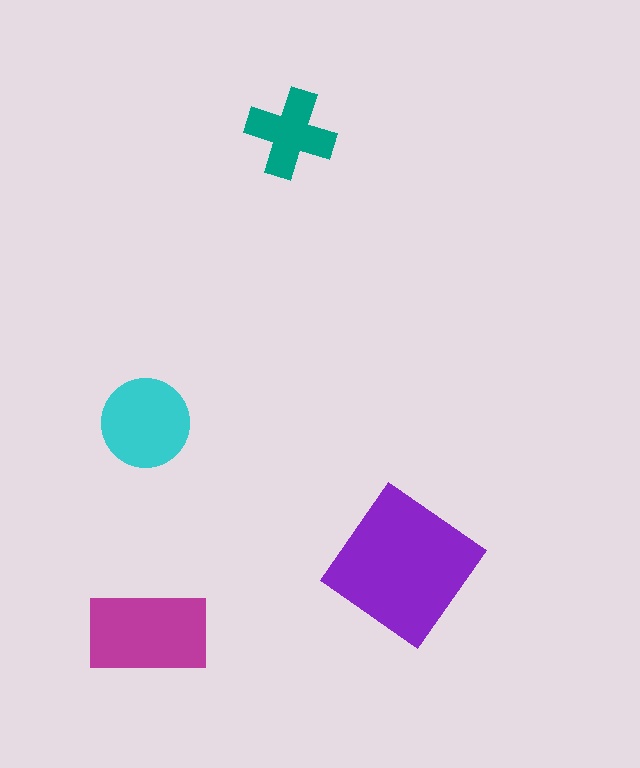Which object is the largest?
The purple diamond.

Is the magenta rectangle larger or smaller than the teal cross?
Larger.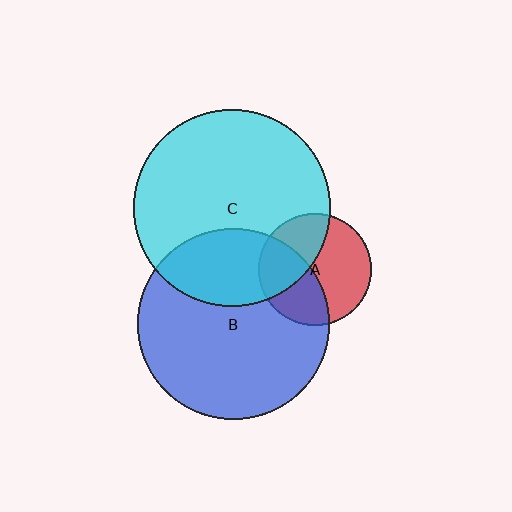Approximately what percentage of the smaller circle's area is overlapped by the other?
Approximately 40%.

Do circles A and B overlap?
Yes.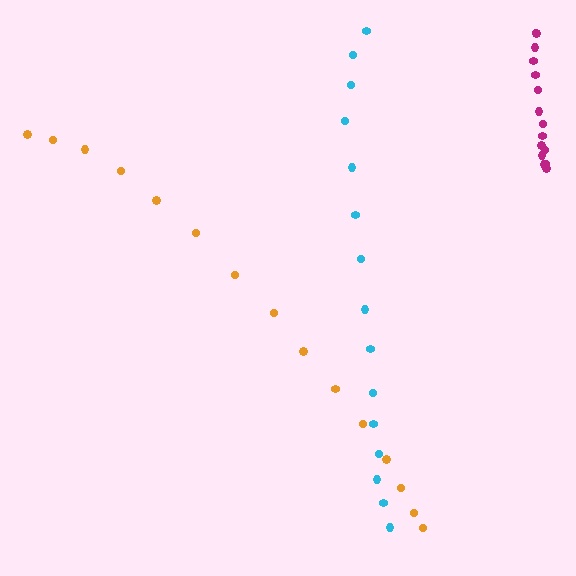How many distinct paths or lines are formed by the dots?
There are 3 distinct paths.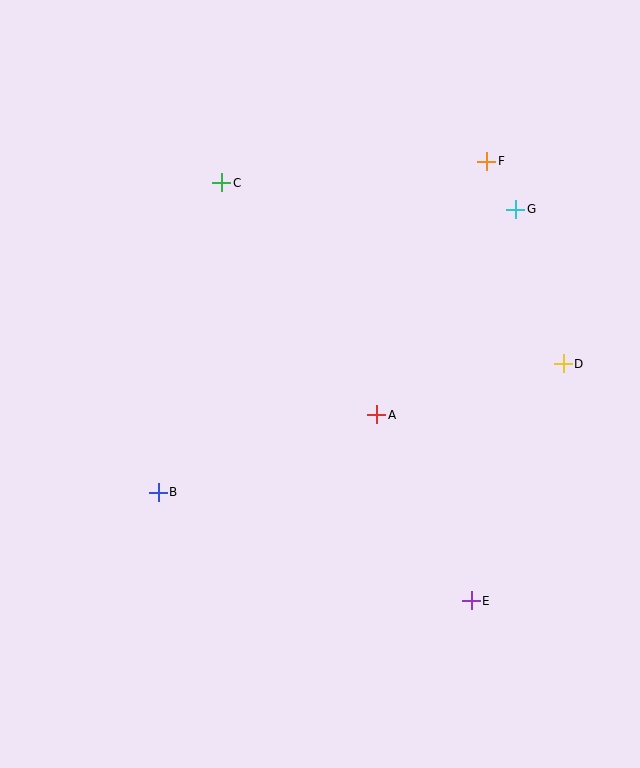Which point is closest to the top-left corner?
Point C is closest to the top-left corner.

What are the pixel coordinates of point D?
Point D is at (563, 364).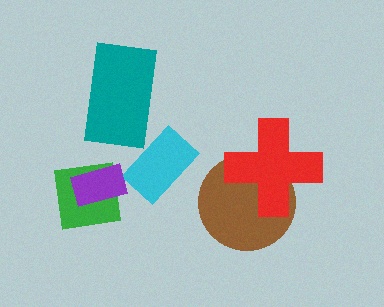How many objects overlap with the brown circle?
1 object overlaps with the brown circle.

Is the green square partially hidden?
Yes, it is partially covered by another shape.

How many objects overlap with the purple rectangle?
1 object overlaps with the purple rectangle.